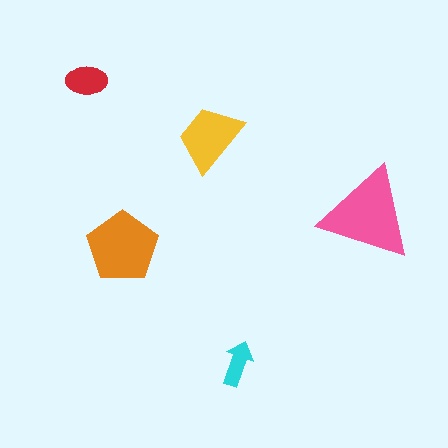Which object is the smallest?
The cyan arrow.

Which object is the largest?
The pink triangle.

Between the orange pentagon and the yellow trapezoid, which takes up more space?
The orange pentagon.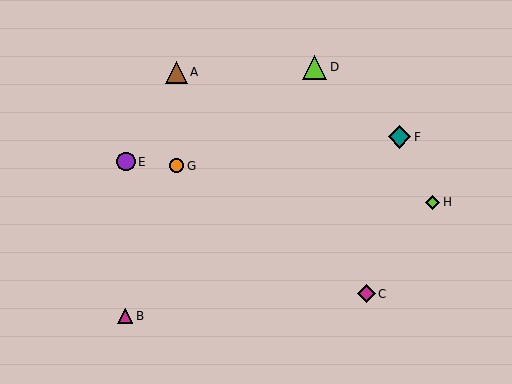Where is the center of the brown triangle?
The center of the brown triangle is at (176, 72).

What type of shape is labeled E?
Shape E is a purple circle.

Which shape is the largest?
The lime triangle (labeled D) is the largest.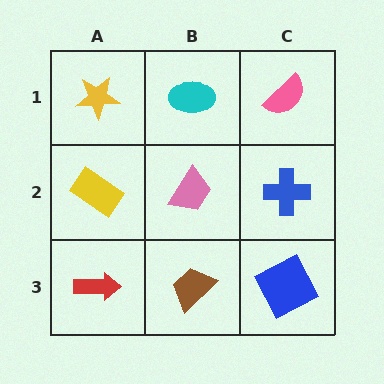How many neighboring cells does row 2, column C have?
3.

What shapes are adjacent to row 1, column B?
A pink trapezoid (row 2, column B), a yellow star (row 1, column A), a pink semicircle (row 1, column C).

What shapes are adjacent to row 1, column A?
A yellow rectangle (row 2, column A), a cyan ellipse (row 1, column B).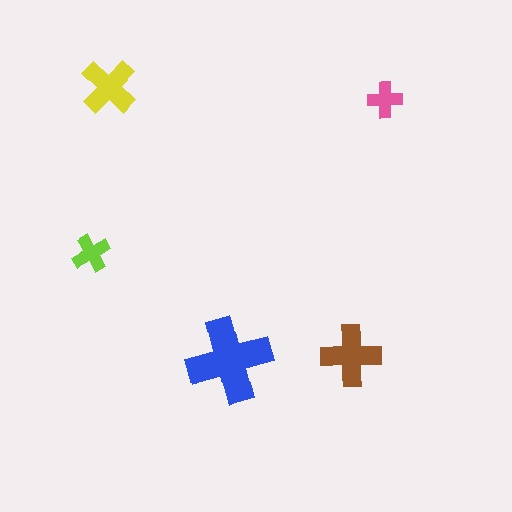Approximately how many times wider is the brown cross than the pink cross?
About 1.5 times wider.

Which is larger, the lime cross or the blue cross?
The blue one.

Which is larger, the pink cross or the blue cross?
The blue one.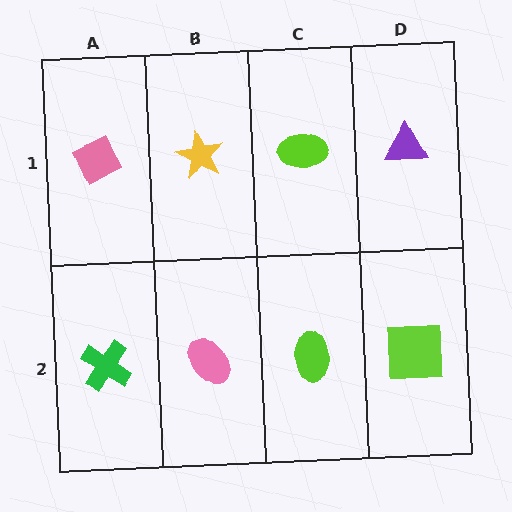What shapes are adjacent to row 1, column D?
A lime square (row 2, column D), a lime ellipse (row 1, column C).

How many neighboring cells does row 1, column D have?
2.